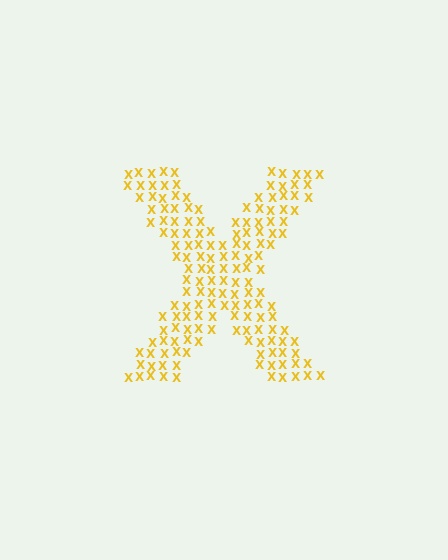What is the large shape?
The large shape is the letter X.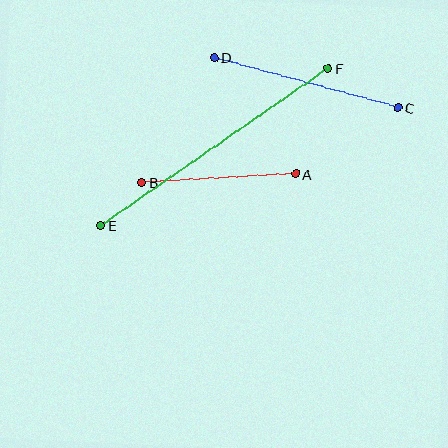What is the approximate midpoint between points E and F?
The midpoint is at approximately (214, 147) pixels.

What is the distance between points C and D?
The distance is approximately 191 pixels.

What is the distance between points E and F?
The distance is approximately 277 pixels.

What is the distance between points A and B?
The distance is approximately 154 pixels.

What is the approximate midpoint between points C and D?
The midpoint is at approximately (306, 83) pixels.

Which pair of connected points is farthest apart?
Points E and F are farthest apart.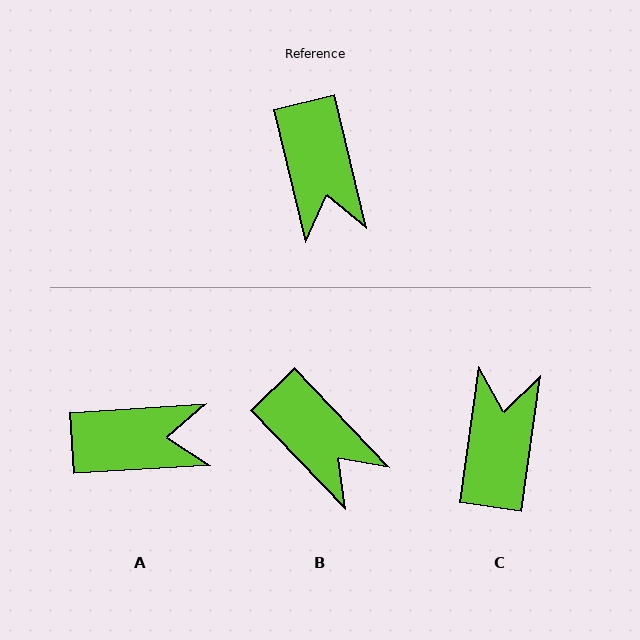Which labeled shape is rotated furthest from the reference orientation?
C, about 159 degrees away.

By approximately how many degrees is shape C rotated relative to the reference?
Approximately 159 degrees counter-clockwise.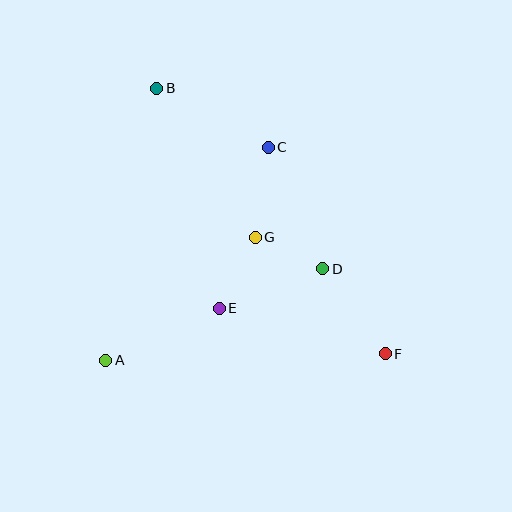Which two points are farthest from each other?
Points B and F are farthest from each other.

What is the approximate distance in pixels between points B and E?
The distance between B and E is approximately 229 pixels.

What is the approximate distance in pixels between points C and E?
The distance between C and E is approximately 168 pixels.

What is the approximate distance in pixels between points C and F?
The distance between C and F is approximately 237 pixels.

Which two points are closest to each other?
Points D and G are closest to each other.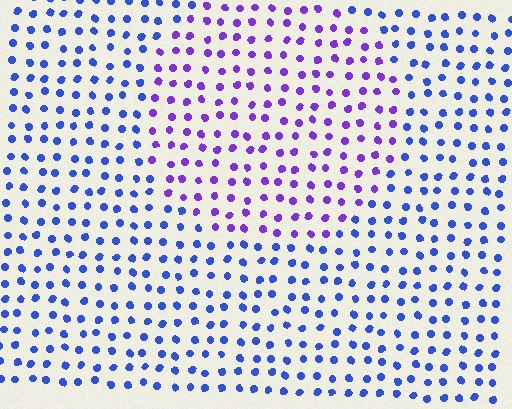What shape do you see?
I see a circle.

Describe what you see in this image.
The image is filled with small blue elements in a uniform arrangement. A circle-shaped region is visible where the elements are tinted to a slightly different hue, forming a subtle color boundary.